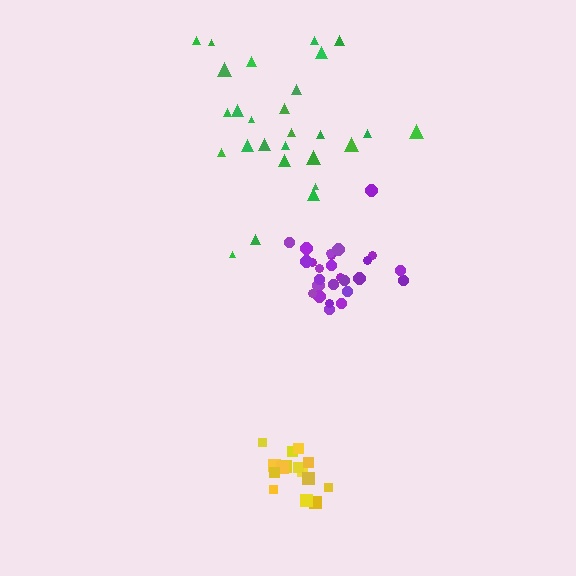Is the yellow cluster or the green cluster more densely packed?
Yellow.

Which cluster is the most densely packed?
Yellow.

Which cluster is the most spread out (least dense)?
Green.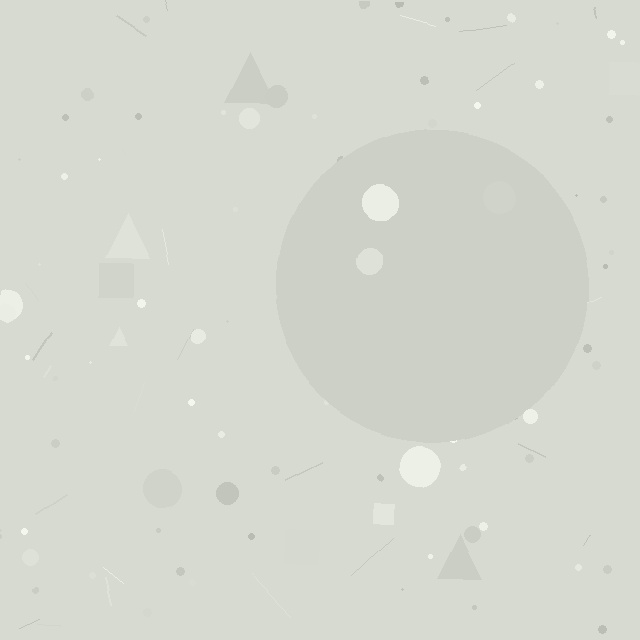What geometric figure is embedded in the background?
A circle is embedded in the background.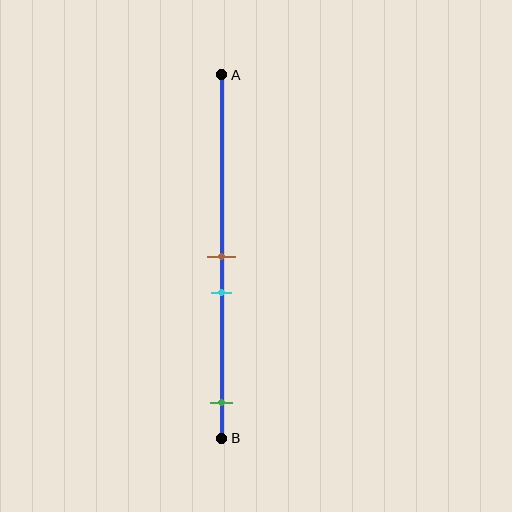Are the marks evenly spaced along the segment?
No, the marks are not evenly spaced.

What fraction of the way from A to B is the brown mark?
The brown mark is approximately 50% (0.5) of the way from A to B.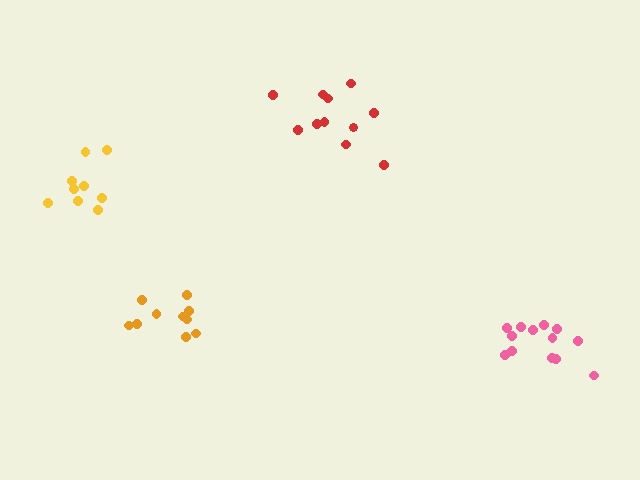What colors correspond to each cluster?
The clusters are colored: red, orange, pink, yellow.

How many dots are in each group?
Group 1: 11 dots, Group 2: 10 dots, Group 3: 13 dots, Group 4: 9 dots (43 total).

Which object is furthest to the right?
The pink cluster is rightmost.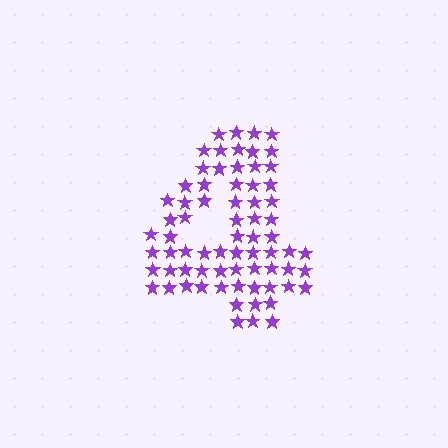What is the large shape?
The large shape is the digit 4.